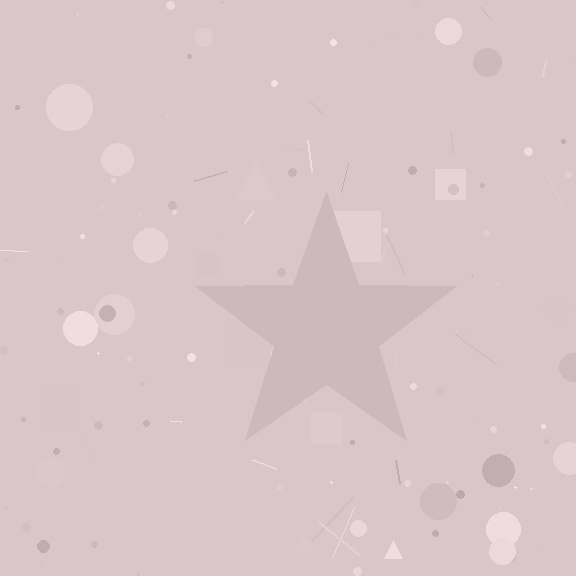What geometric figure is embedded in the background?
A star is embedded in the background.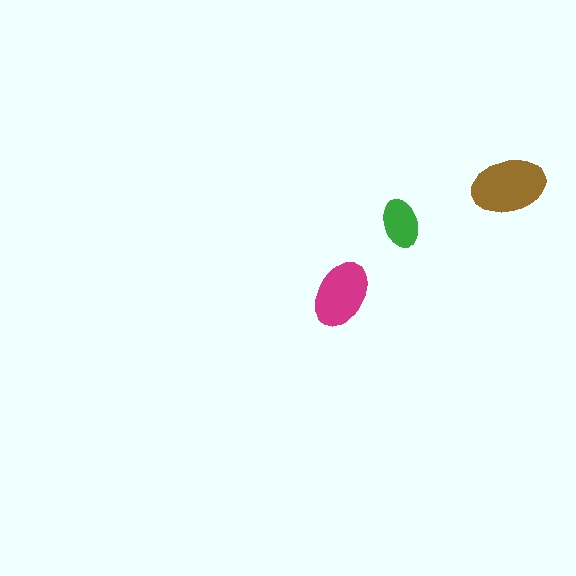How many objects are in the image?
There are 3 objects in the image.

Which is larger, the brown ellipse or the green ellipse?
The brown one.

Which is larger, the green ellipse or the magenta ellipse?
The magenta one.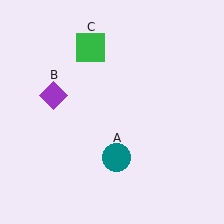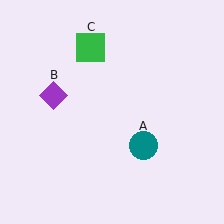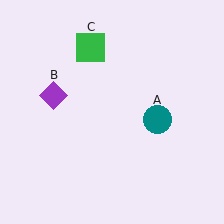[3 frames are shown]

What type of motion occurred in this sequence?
The teal circle (object A) rotated counterclockwise around the center of the scene.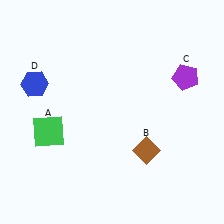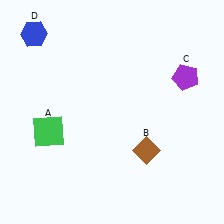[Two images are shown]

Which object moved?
The blue hexagon (D) moved up.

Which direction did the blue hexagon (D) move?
The blue hexagon (D) moved up.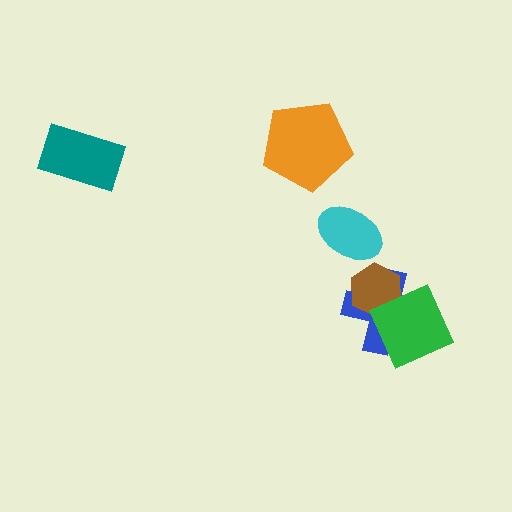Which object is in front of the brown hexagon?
The green square is in front of the brown hexagon.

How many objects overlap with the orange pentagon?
0 objects overlap with the orange pentagon.